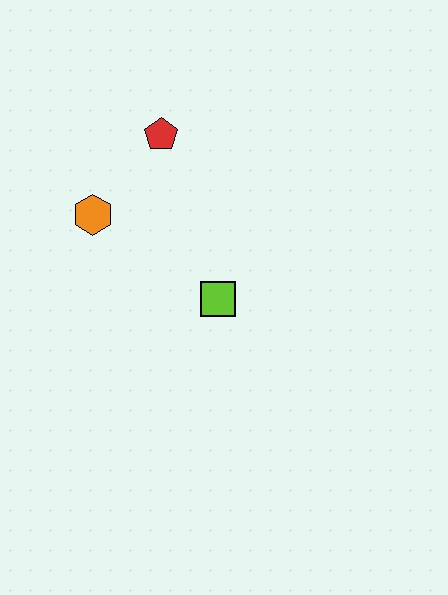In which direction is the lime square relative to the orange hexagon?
The lime square is to the right of the orange hexagon.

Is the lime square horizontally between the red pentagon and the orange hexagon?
No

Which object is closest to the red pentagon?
The orange hexagon is closest to the red pentagon.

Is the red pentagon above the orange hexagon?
Yes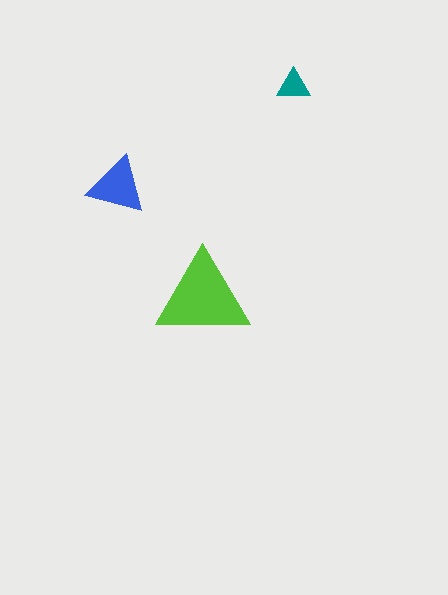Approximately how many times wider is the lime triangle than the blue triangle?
About 1.5 times wider.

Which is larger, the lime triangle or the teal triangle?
The lime one.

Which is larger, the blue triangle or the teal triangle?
The blue one.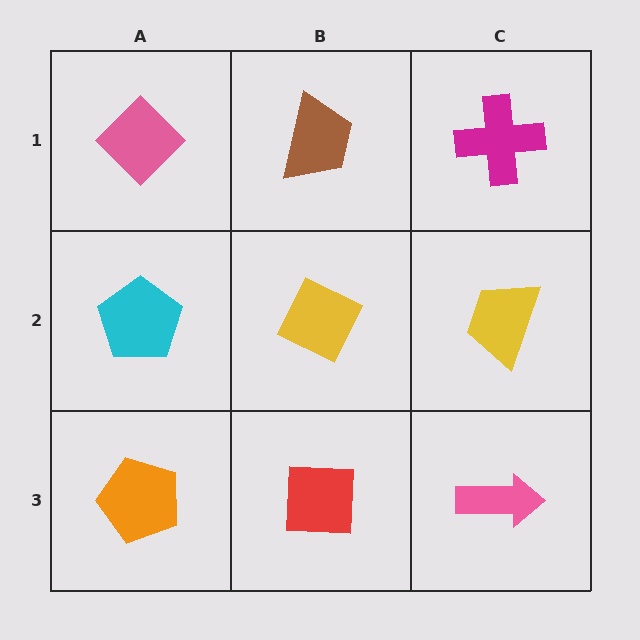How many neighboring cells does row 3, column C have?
2.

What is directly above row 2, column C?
A magenta cross.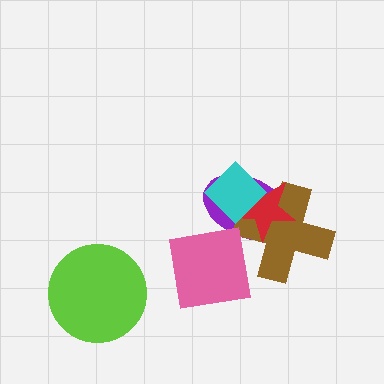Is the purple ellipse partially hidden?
Yes, it is partially covered by another shape.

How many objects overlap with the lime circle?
0 objects overlap with the lime circle.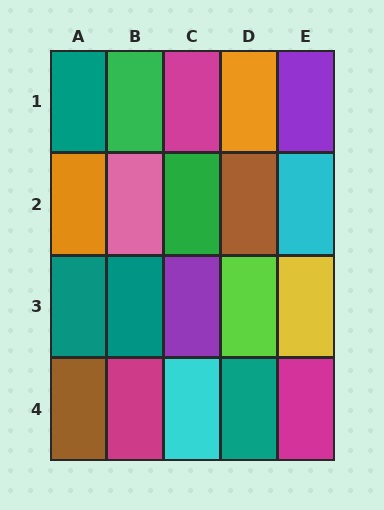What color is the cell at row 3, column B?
Teal.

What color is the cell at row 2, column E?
Cyan.